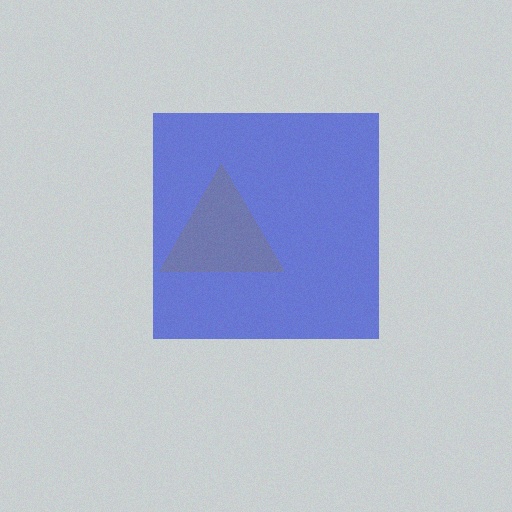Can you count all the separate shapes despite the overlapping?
Yes, there are 2 separate shapes.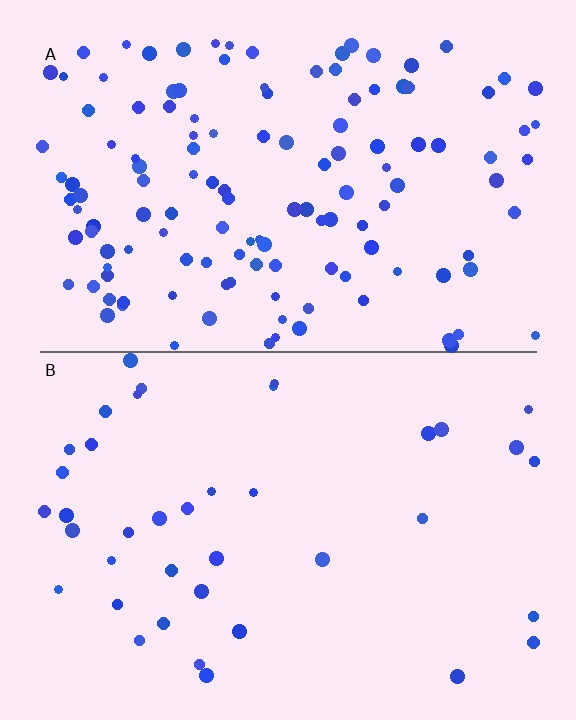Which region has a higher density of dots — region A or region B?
A (the top).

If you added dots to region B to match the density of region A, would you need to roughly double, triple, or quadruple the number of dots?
Approximately triple.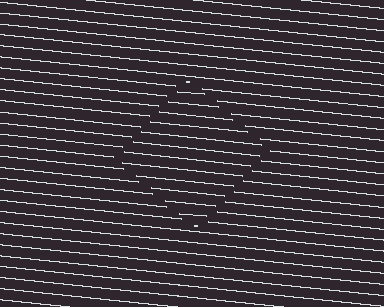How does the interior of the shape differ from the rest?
The interior of the shape contains the same grating, shifted by half a period — the contour is defined by the phase discontinuity where line-ends from the inner and outer gratings abut.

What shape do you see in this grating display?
An illusory square. The interior of the shape contains the same grating, shifted by half a period — the contour is defined by the phase discontinuity where line-ends from the inner and outer gratings abut.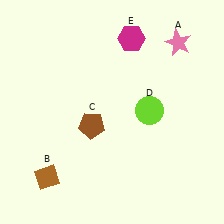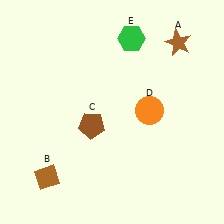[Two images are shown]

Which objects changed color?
A changed from pink to brown. D changed from lime to orange. E changed from magenta to green.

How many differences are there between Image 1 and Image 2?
There are 3 differences between the two images.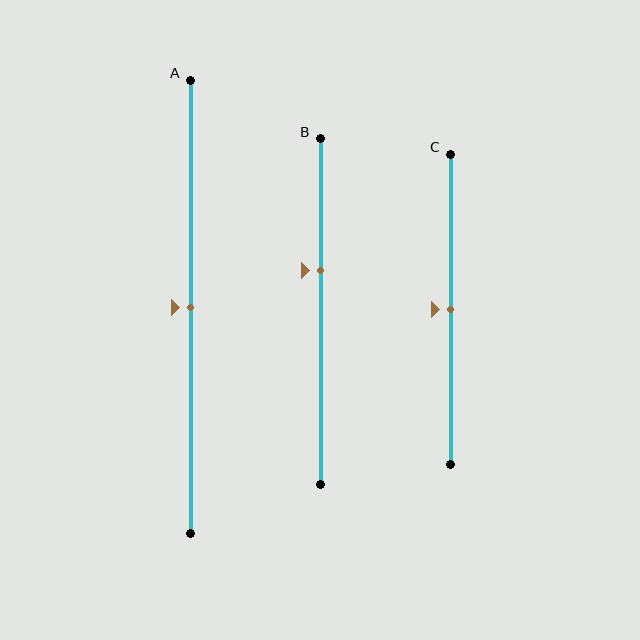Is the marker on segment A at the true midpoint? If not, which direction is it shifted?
Yes, the marker on segment A is at the true midpoint.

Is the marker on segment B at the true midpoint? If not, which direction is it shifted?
No, the marker on segment B is shifted upward by about 12% of the segment length.